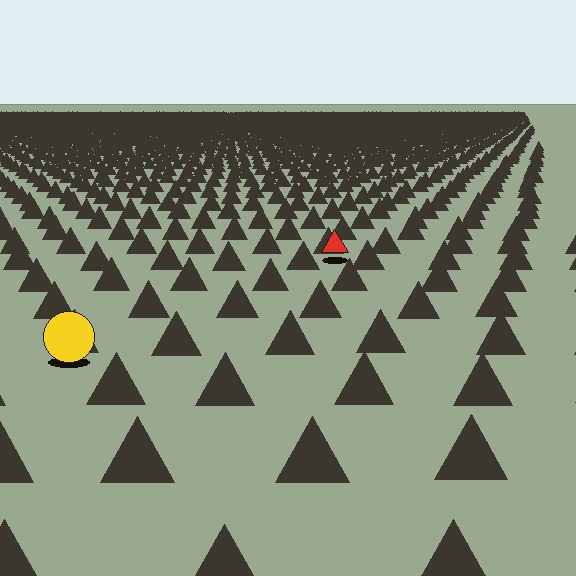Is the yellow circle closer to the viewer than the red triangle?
Yes. The yellow circle is closer — you can tell from the texture gradient: the ground texture is coarser near it.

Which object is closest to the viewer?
The yellow circle is closest. The texture marks near it are larger and more spread out.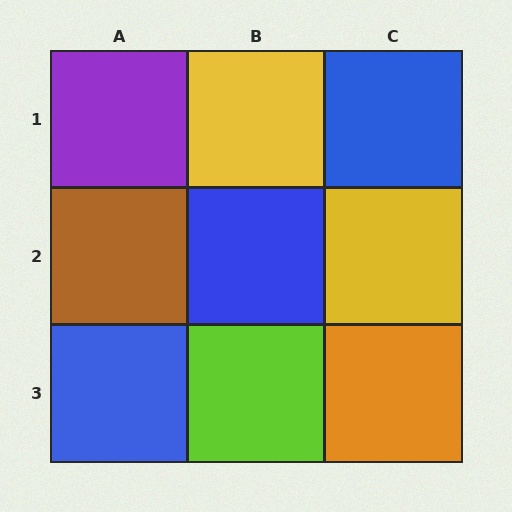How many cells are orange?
1 cell is orange.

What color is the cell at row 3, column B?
Lime.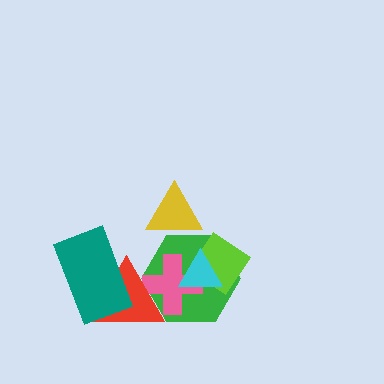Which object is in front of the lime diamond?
The cyan triangle is in front of the lime diamond.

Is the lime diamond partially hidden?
Yes, it is partially covered by another shape.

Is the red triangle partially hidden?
Yes, it is partially covered by another shape.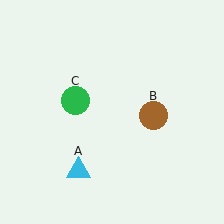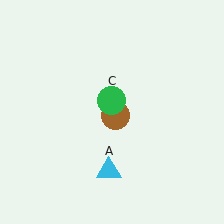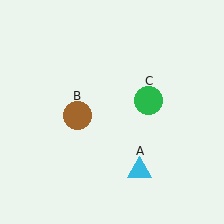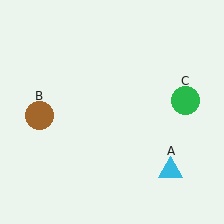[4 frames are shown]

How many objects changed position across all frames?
3 objects changed position: cyan triangle (object A), brown circle (object B), green circle (object C).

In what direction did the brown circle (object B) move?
The brown circle (object B) moved left.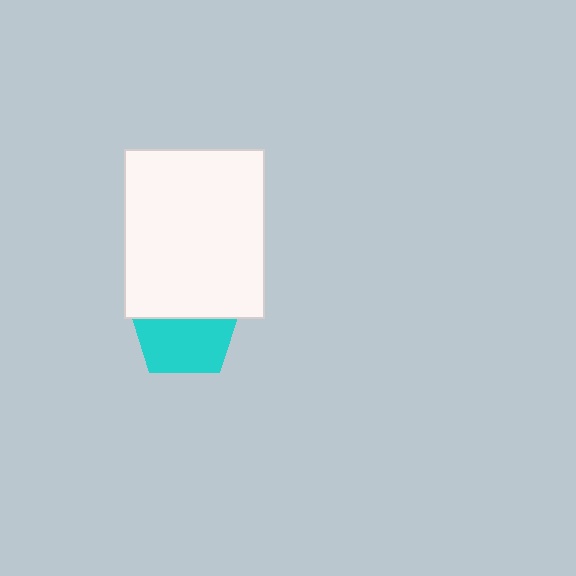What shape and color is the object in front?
The object in front is a white rectangle.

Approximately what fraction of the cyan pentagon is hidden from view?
Roughly 45% of the cyan pentagon is hidden behind the white rectangle.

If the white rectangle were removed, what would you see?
You would see the complete cyan pentagon.